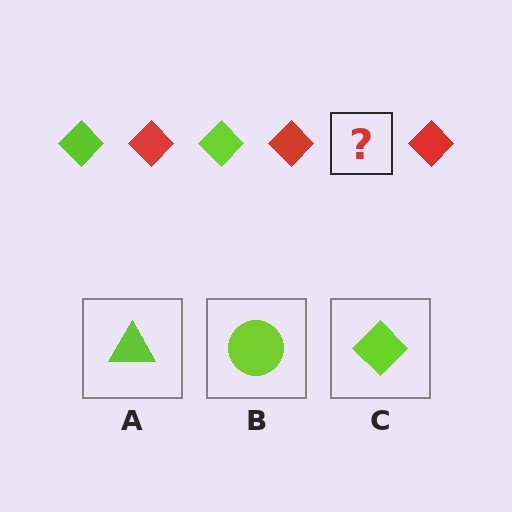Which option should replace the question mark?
Option C.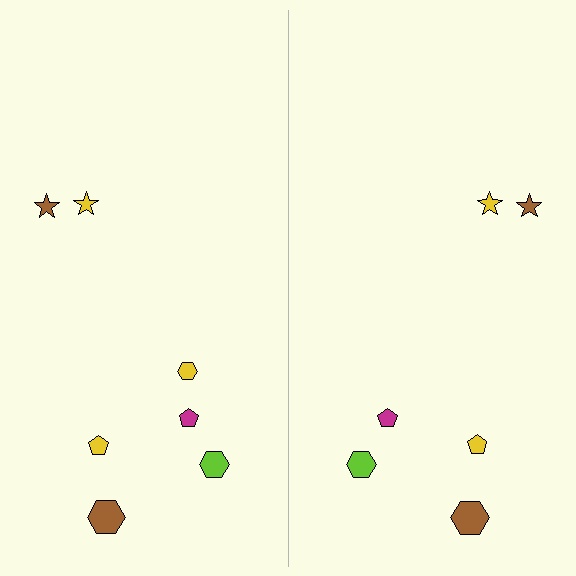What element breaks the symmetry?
A yellow hexagon is missing from the right side.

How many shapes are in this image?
There are 13 shapes in this image.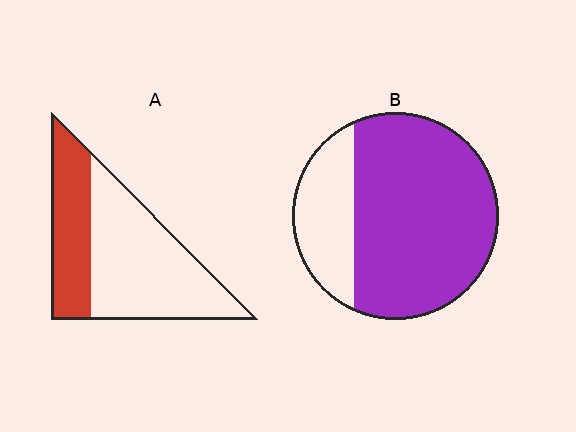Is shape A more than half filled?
No.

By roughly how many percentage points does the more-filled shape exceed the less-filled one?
By roughly 40 percentage points (B over A).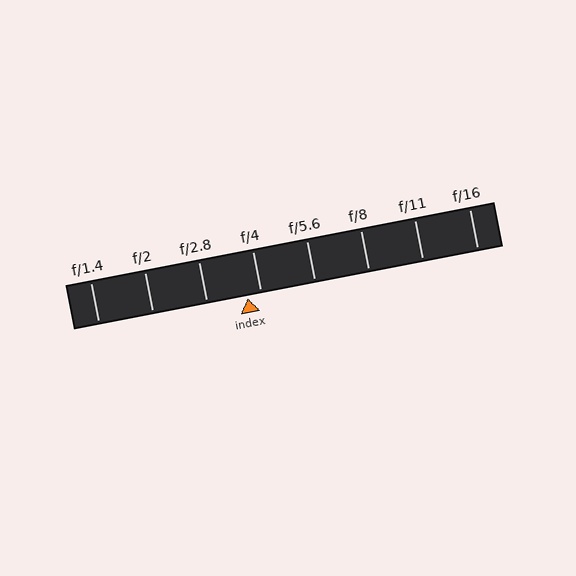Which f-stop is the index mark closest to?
The index mark is closest to f/4.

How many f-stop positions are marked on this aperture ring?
There are 8 f-stop positions marked.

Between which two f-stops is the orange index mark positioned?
The index mark is between f/2.8 and f/4.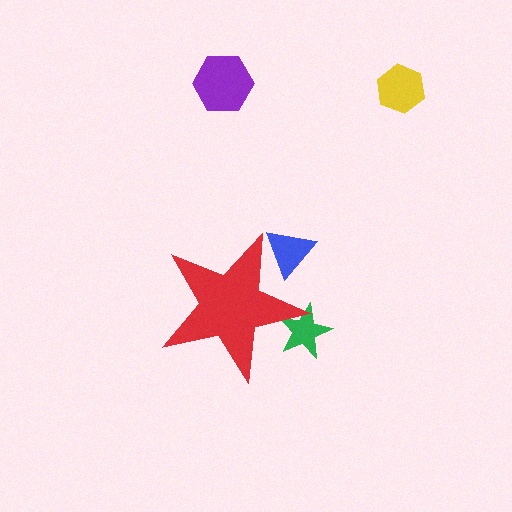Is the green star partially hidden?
Yes, the green star is partially hidden behind the red star.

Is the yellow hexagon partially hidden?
No, the yellow hexagon is fully visible.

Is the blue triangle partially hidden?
Yes, the blue triangle is partially hidden behind the red star.